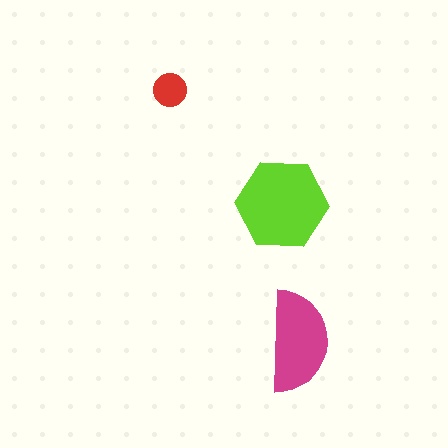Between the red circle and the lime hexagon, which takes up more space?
The lime hexagon.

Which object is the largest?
The lime hexagon.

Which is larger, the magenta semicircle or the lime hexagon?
The lime hexagon.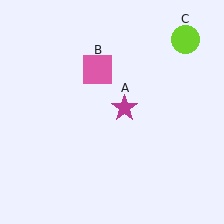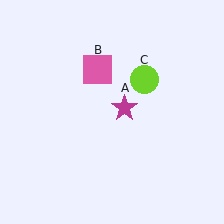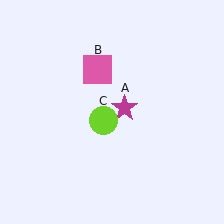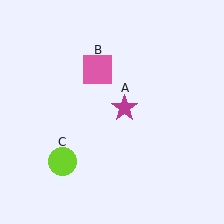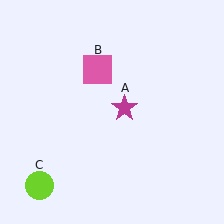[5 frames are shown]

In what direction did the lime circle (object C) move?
The lime circle (object C) moved down and to the left.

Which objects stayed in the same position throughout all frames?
Magenta star (object A) and pink square (object B) remained stationary.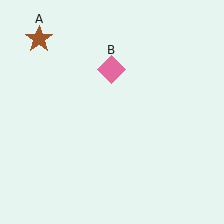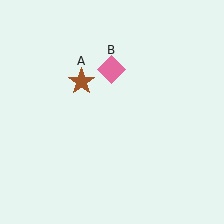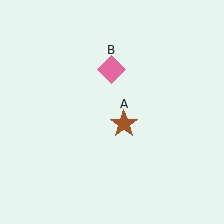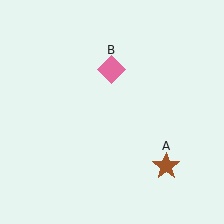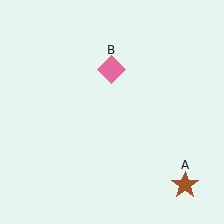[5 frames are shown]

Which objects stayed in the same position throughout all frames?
Pink diamond (object B) remained stationary.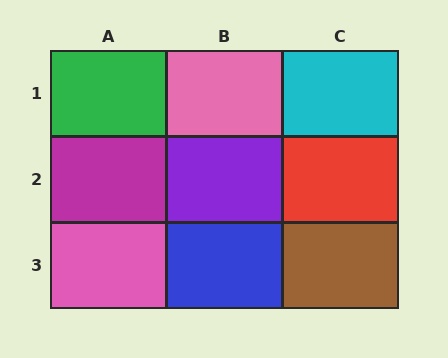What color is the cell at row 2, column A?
Magenta.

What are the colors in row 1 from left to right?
Green, pink, cyan.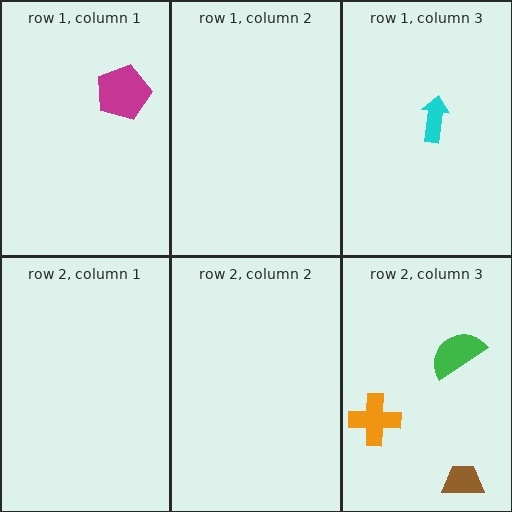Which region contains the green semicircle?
The row 2, column 3 region.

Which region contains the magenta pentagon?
The row 1, column 1 region.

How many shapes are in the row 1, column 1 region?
1.